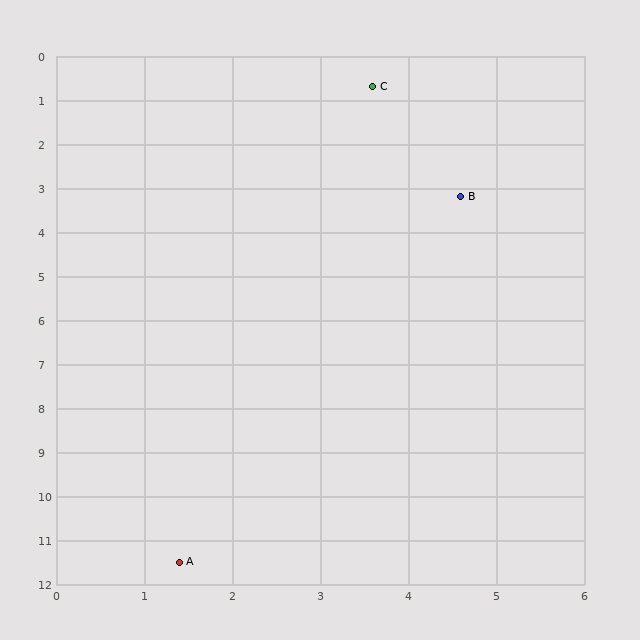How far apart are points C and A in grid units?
Points C and A are about 11.0 grid units apart.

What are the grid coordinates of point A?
Point A is at approximately (1.4, 11.5).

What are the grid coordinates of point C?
Point C is at approximately (3.6, 0.7).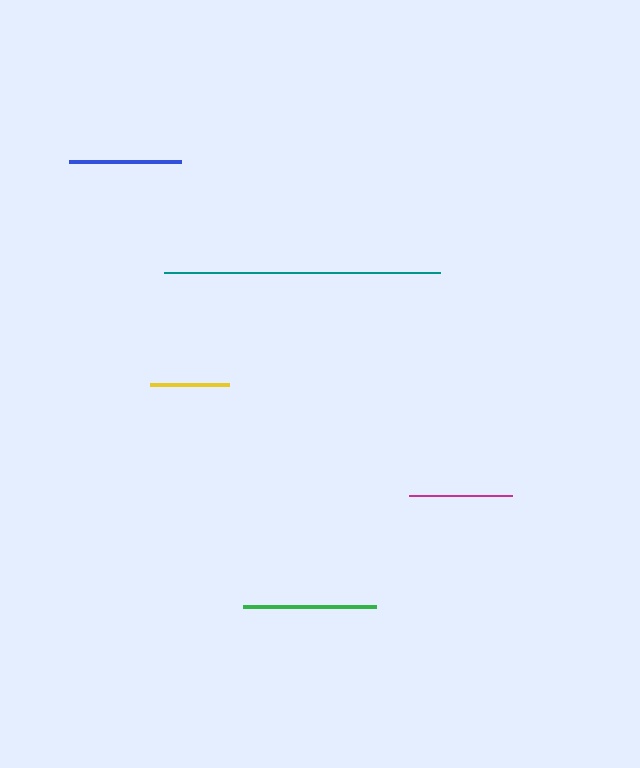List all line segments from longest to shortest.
From longest to shortest: teal, green, blue, magenta, yellow.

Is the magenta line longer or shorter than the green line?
The green line is longer than the magenta line.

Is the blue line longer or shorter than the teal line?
The teal line is longer than the blue line.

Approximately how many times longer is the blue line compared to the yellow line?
The blue line is approximately 1.4 times the length of the yellow line.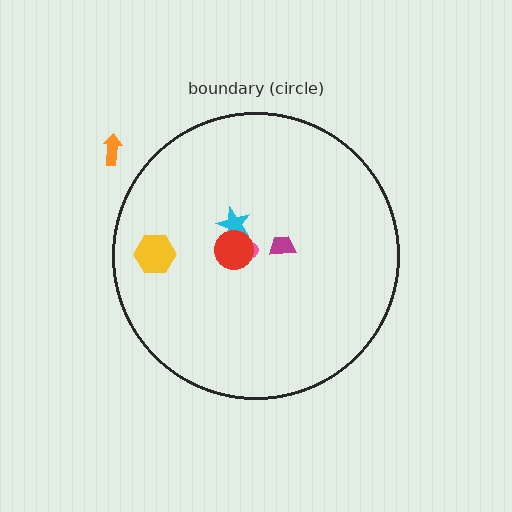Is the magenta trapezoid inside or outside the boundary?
Inside.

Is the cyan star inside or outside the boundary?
Inside.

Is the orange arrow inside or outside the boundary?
Outside.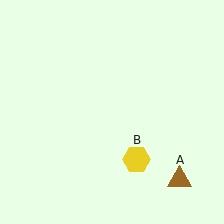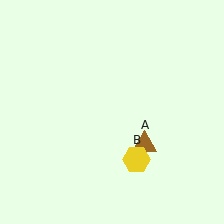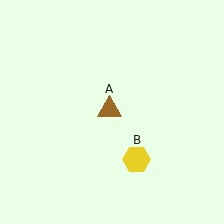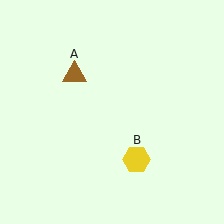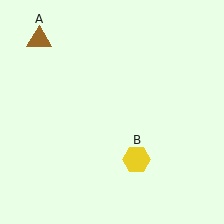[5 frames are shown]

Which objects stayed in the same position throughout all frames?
Yellow hexagon (object B) remained stationary.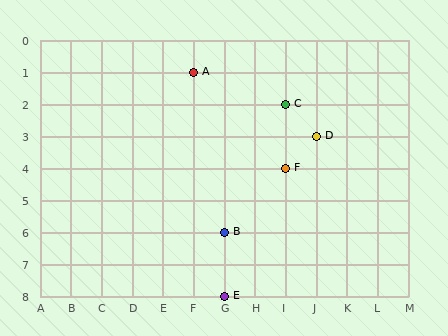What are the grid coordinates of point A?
Point A is at grid coordinates (F, 1).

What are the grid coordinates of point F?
Point F is at grid coordinates (I, 4).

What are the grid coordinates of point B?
Point B is at grid coordinates (G, 6).